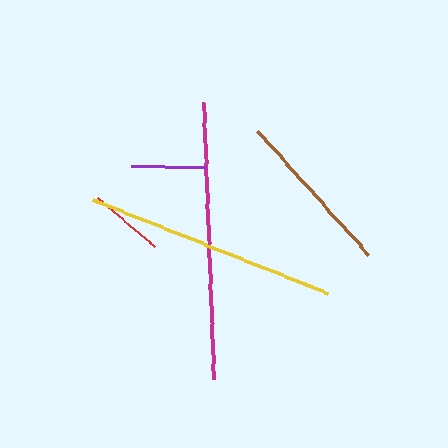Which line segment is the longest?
The magenta line is the longest at approximately 277 pixels.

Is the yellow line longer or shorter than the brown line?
The yellow line is longer than the brown line.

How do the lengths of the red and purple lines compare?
The red and purple lines are approximately the same length.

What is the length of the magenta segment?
The magenta segment is approximately 277 pixels long.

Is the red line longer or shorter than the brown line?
The brown line is longer than the red line.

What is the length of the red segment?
The red segment is approximately 75 pixels long.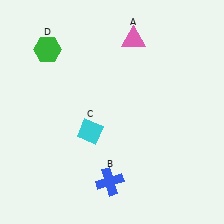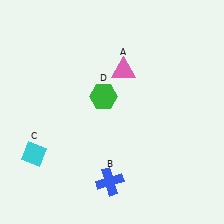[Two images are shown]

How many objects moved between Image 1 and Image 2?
3 objects moved between the two images.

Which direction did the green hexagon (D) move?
The green hexagon (D) moved right.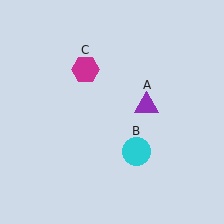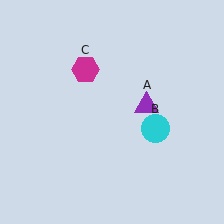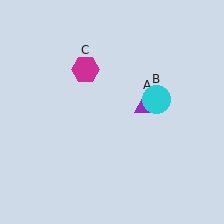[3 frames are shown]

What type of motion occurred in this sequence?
The cyan circle (object B) rotated counterclockwise around the center of the scene.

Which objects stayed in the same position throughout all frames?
Purple triangle (object A) and magenta hexagon (object C) remained stationary.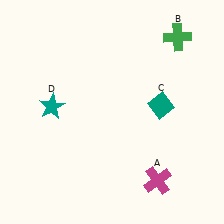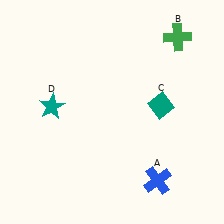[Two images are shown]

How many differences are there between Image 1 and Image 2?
There is 1 difference between the two images.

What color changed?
The cross (A) changed from magenta in Image 1 to blue in Image 2.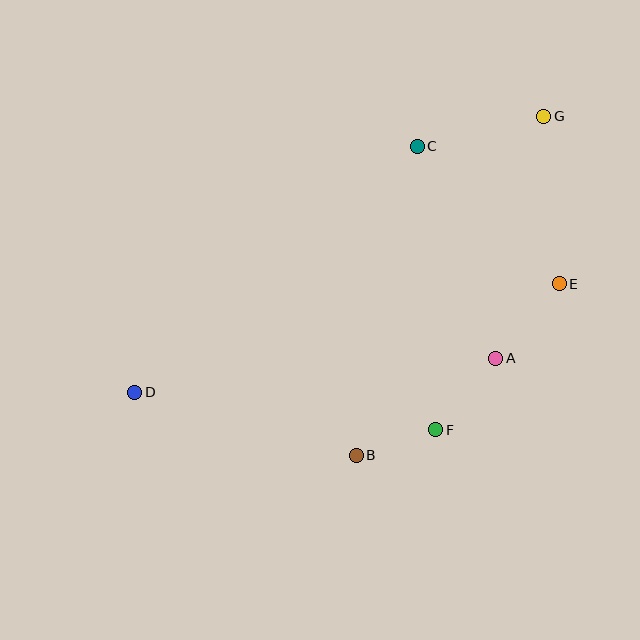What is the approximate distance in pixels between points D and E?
The distance between D and E is approximately 438 pixels.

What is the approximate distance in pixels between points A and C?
The distance between A and C is approximately 226 pixels.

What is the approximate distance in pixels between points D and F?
The distance between D and F is approximately 303 pixels.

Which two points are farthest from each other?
Points D and G are farthest from each other.